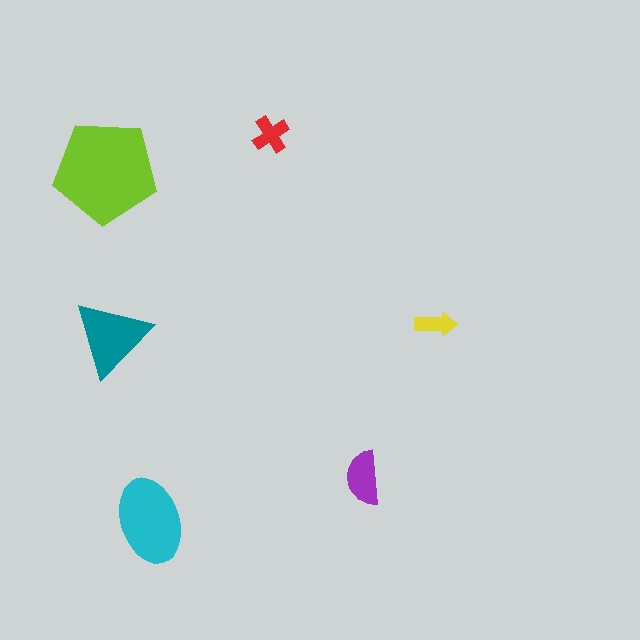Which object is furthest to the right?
The yellow arrow is rightmost.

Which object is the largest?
The lime pentagon.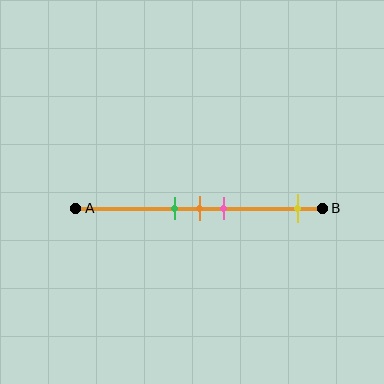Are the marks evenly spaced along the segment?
No, the marks are not evenly spaced.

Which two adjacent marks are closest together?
The green and orange marks are the closest adjacent pair.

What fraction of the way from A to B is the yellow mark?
The yellow mark is approximately 90% (0.9) of the way from A to B.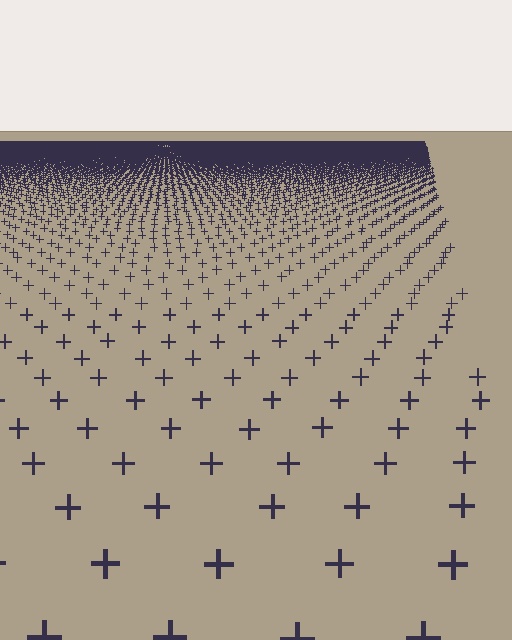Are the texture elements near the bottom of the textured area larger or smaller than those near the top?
Larger. Near the bottom, elements are closer to the viewer and appear at a bigger on-screen size.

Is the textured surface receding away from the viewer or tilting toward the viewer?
The surface is receding away from the viewer. Texture elements get smaller and denser toward the top.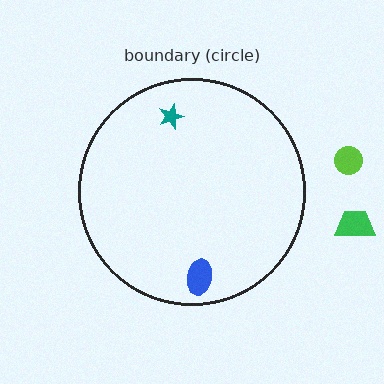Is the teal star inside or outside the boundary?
Inside.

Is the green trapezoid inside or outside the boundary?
Outside.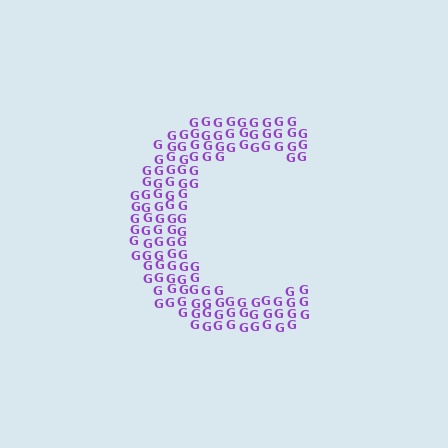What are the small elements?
The small elements are letter G's.